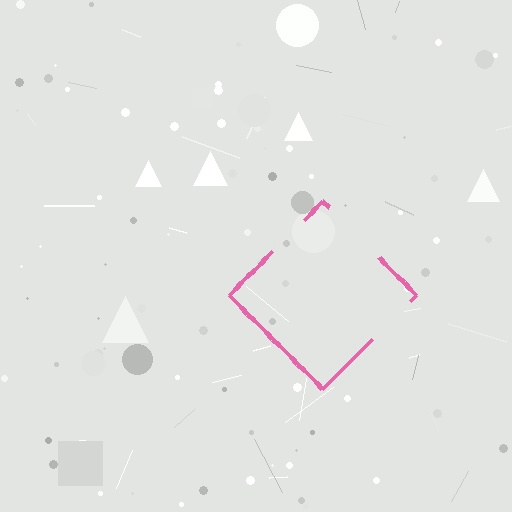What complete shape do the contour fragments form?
The contour fragments form a diamond.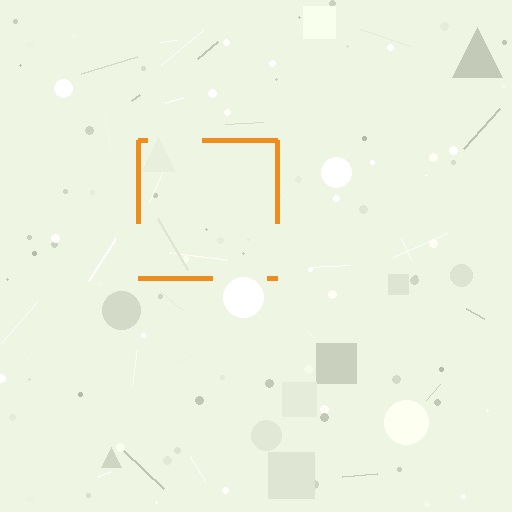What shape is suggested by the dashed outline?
The dashed outline suggests a square.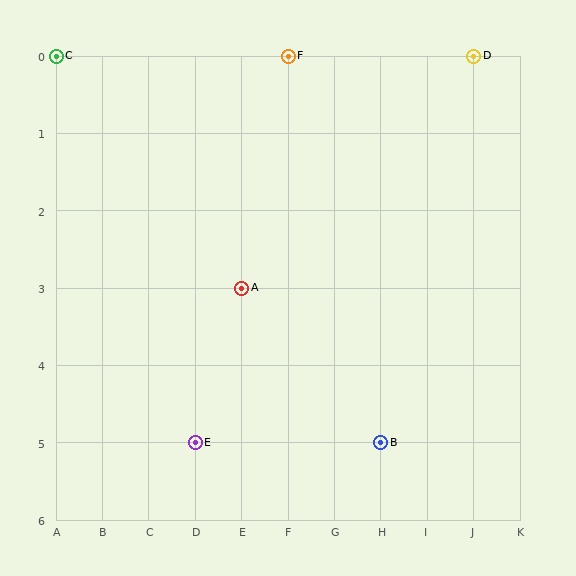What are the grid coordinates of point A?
Point A is at grid coordinates (E, 3).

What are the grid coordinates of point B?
Point B is at grid coordinates (H, 5).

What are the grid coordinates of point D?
Point D is at grid coordinates (J, 0).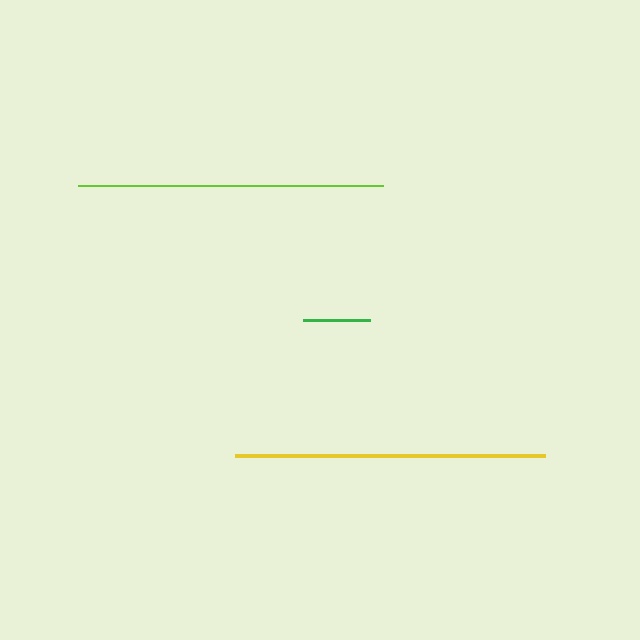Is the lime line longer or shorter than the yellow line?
The yellow line is longer than the lime line.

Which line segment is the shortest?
The green line is the shortest at approximately 67 pixels.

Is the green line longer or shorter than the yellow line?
The yellow line is longer than the green line.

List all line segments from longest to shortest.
From longest to shortest: yellow, lime, green.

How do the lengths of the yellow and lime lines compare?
The yellow and lime lines are approximately the same length.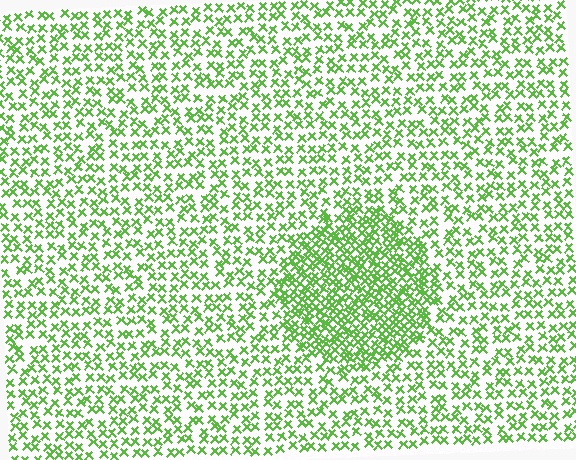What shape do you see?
I see a circle.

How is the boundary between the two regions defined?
The boundary is defined by a change in element density (approximately 2.0x ratio). All elements are the same color, size, and shape.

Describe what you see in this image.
The image contains small lime elements arranged at two different densities. A circle-shaped region is visible where the elements are more densely packed than the surrounding area.